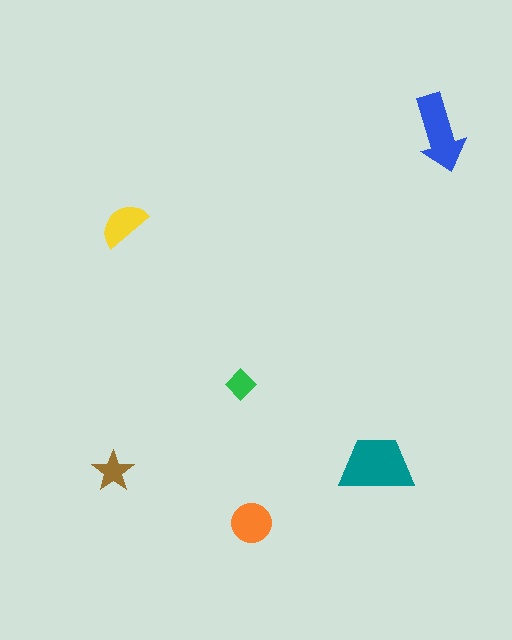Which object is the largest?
The teal trapezoid.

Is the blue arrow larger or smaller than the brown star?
Larger.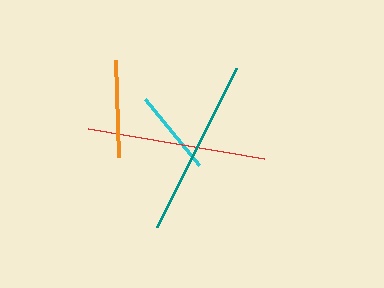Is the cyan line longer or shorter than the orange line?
The orange line is longer than the cyan line.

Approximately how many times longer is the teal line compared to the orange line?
The teal line is approximately 1.8 times the length of the orange line.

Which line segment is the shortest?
The cyan line is the shortest at approximately 86 pixels.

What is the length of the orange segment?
The orange segment is approximately 98 pixels long.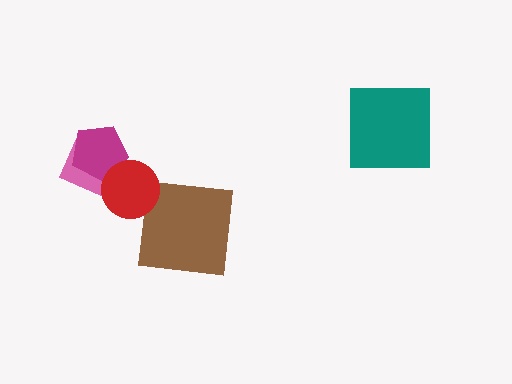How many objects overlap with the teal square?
0 objects overlap with the teal square.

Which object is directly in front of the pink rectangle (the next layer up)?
The magenta pentagon is directly in front of the pink rectangle.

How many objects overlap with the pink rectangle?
2 objects overlap with the pink rectangle.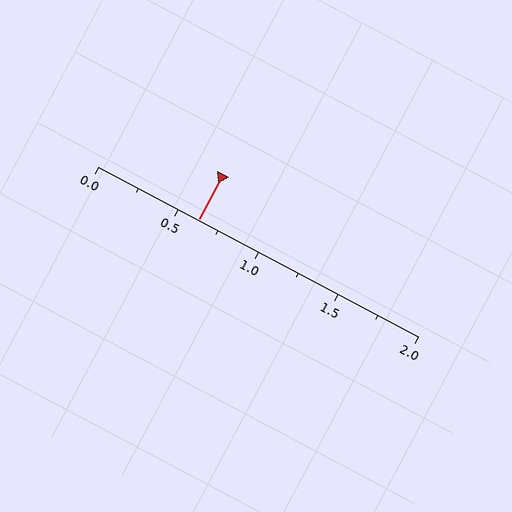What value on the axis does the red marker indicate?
The marker indicates approximately 0.62.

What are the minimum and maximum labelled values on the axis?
The axis runs from 0.0 to 2.0.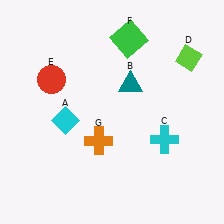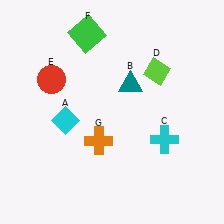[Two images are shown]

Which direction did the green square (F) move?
The green square (F) moved left.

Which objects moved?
The objects that moved are: the lime diamond (D), the green square (F).